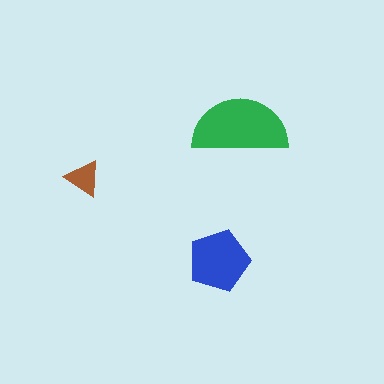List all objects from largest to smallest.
The green semicircle, the blue pentagon, the brown triangle.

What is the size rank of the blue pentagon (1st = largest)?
2nd.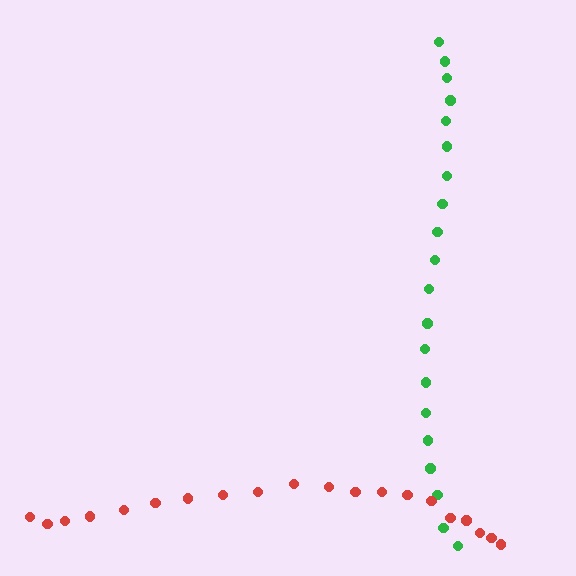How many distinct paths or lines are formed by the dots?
There are 2 distinct paths.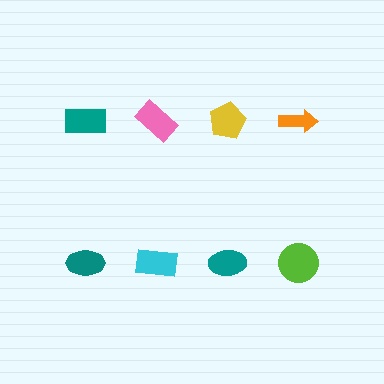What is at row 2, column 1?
A teal ellipse.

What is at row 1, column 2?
A pink rectangle.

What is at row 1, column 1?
A teal rectangle.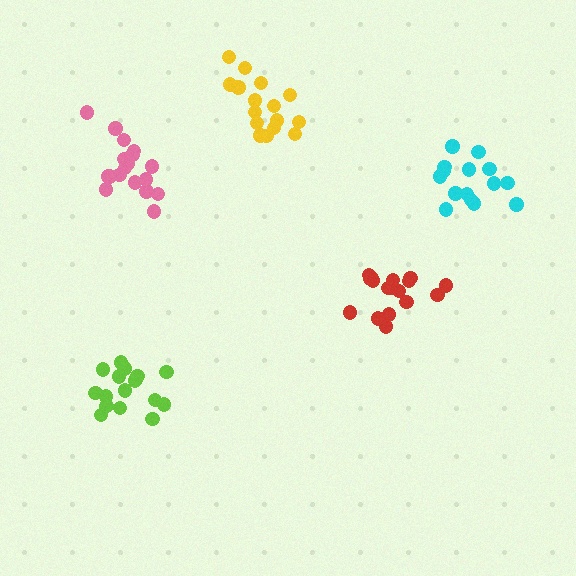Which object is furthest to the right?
The cyan cluster is rightmost.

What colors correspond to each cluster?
The clusters are colored: red, lime, yellow, cyan, pink.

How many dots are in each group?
Group 1: 17 dots, Group 2: 17 dots, Group 3: 16 dots, Group 4: 15 dots, Group 5: 18 dots (83 total).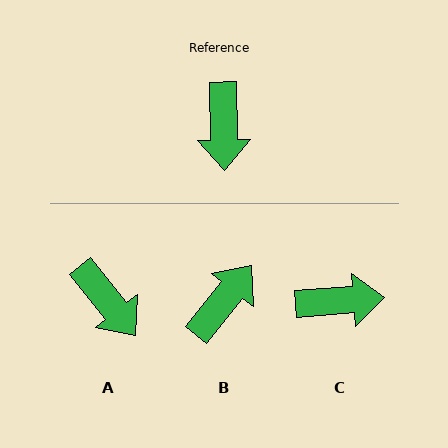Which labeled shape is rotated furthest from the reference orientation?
B, about 140 degrees away.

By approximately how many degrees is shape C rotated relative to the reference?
Approximately 93 degrees counter-clockwise.